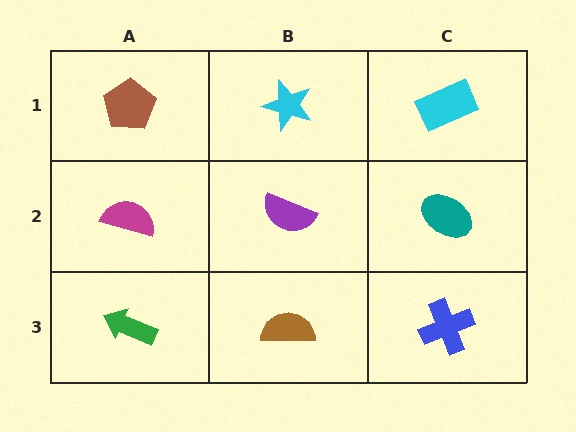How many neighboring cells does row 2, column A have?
3.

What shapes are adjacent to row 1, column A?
A magenta semicircle (row 2, column A), a cyan star (row 1, column B).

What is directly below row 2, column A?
A green arrow.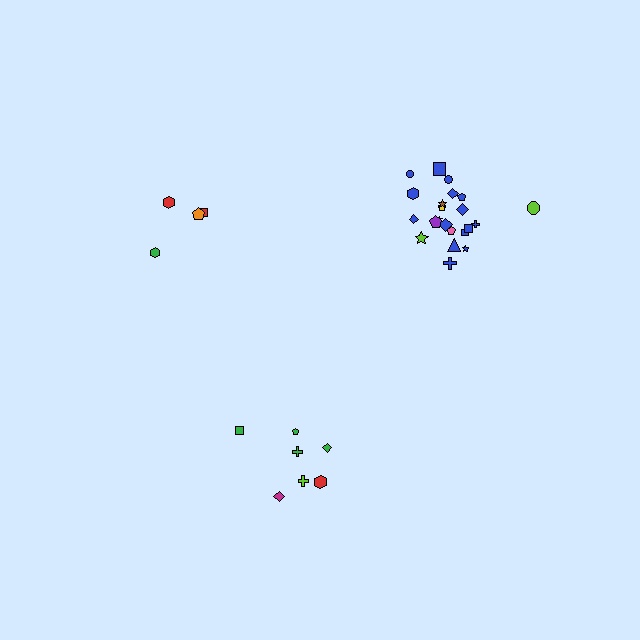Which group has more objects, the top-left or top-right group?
The top-right group.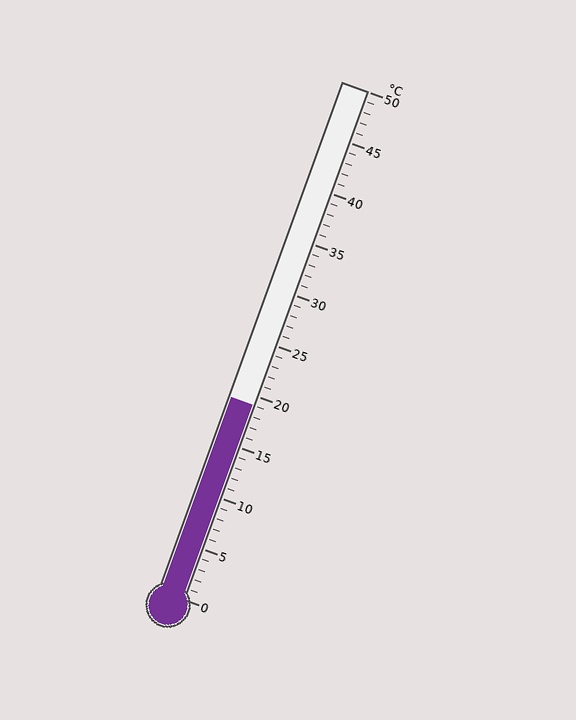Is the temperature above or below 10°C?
The temperature is above 10°C.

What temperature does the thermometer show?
The thermometer shows approximately 19°C.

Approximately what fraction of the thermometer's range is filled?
The thermometer is filled to approximately 40% of its range.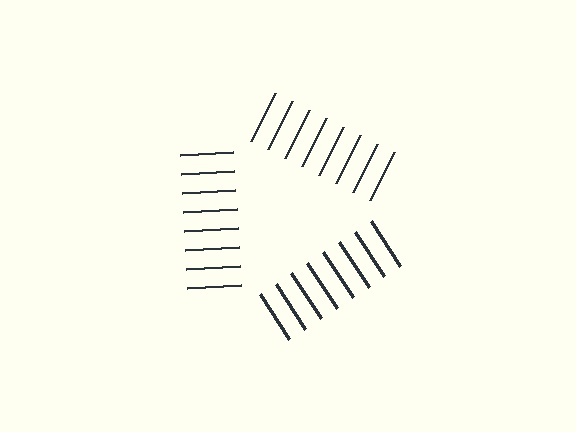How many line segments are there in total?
24 — 8 along each of the 3 edges.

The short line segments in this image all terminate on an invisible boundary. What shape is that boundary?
An illusory triangle — the line segments terminate on its edges but no continuous stroke is drawn.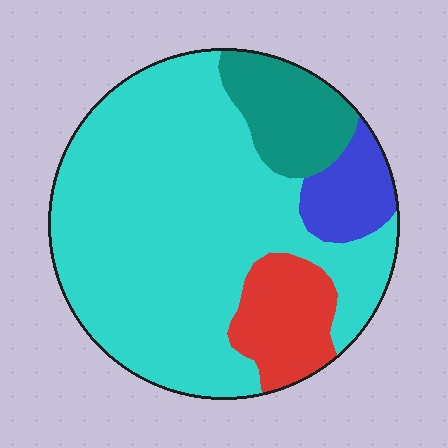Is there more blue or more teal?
Teal.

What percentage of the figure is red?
Red covers roughly 10% of the figure.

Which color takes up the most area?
Cyan, at roughly 70%.